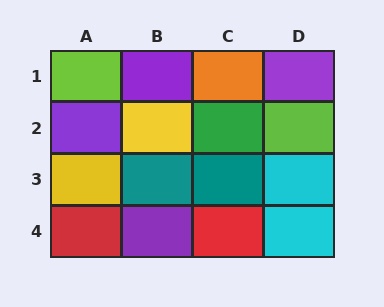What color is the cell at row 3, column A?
Yellow.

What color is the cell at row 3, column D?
Cyan.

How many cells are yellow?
2 cells are yellow.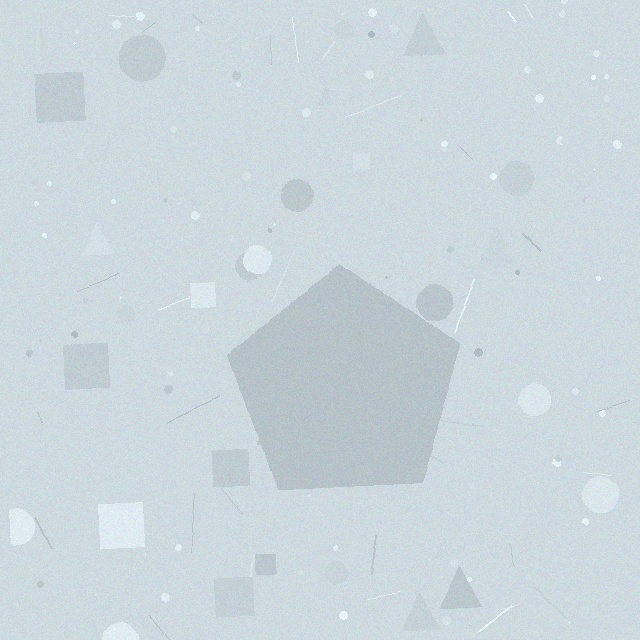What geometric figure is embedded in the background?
A pentagon is embedded in the background.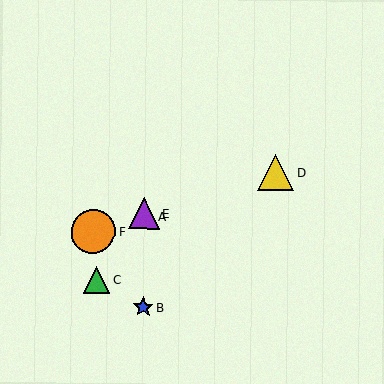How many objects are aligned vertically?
3 objects (A, B, E) are aligned vertically.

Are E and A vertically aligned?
Yes, both are at x≈144.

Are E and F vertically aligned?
No, E is at x≈144 and F is at x≈93.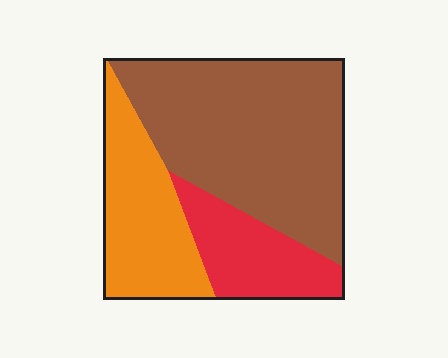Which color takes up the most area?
Brown, at roughly 55%.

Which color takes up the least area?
Red, at roughly 20%.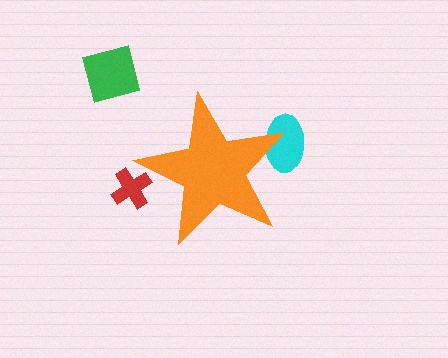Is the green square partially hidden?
No, the green square is fully visible.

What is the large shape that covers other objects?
An orange star.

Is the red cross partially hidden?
Yes, the red cross is partially hidden behind the orange star.